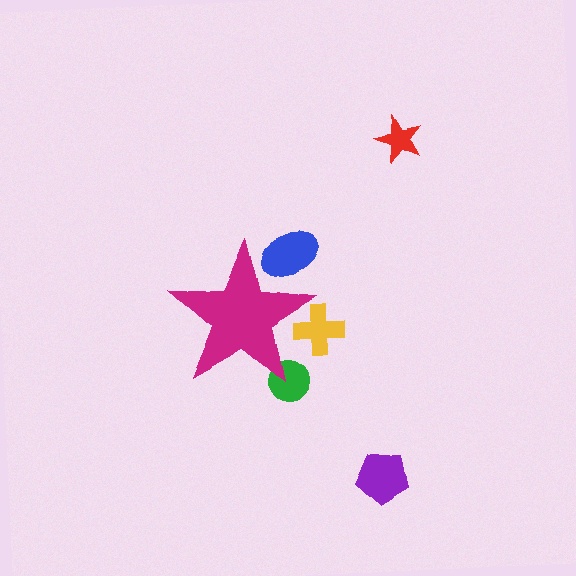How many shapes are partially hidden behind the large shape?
3 shapes are partially hidden.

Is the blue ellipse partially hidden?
Yes, the blue ellipse is partially hidden behind the magenta star.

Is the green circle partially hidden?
Yes, the green circle is partially hidden behind the magenta star.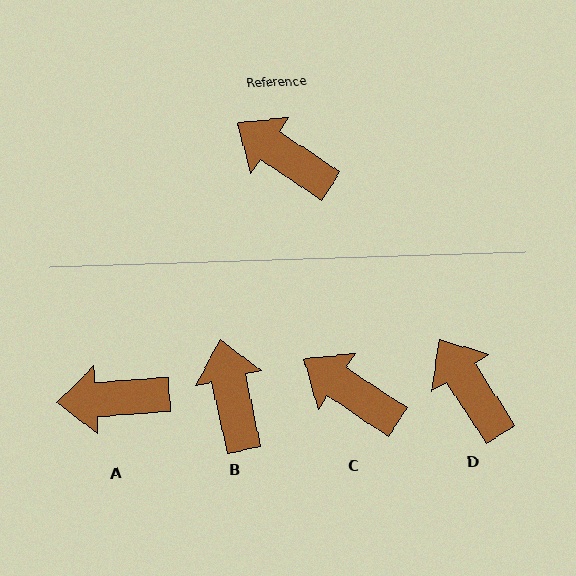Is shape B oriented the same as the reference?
No, it is off by about 44 degrees.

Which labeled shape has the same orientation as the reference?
C.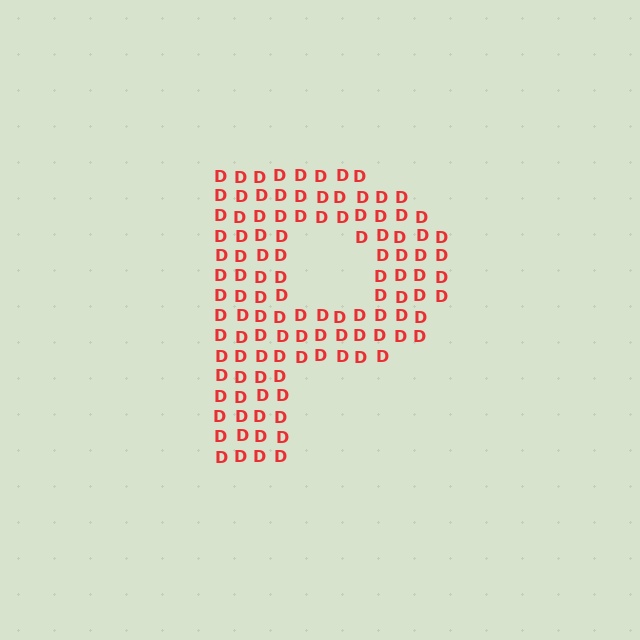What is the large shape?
The large shape is the letter P.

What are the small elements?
The small elements are letter D's.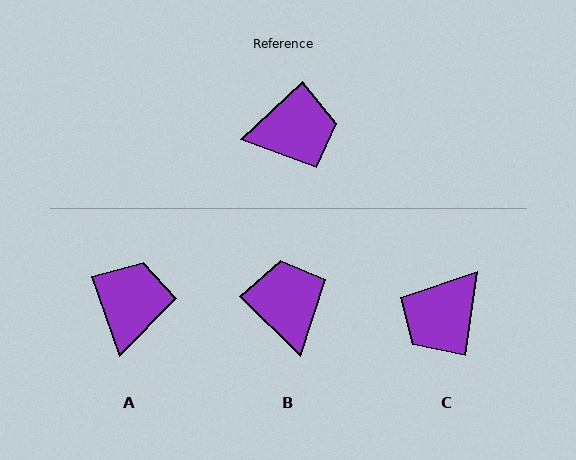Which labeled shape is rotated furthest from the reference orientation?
C, about 141 degrees away.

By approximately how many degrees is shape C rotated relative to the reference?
Approximately 141 degrees clockwise.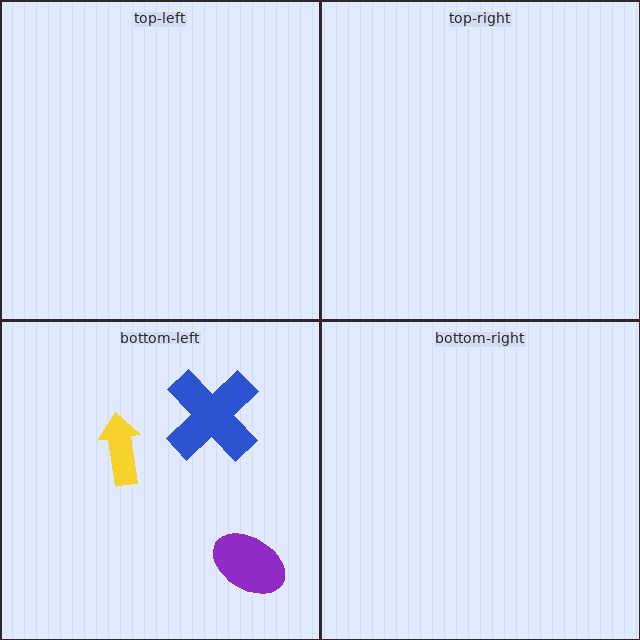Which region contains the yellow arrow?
The bottom-left region.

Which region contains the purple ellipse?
The bottom-left region.